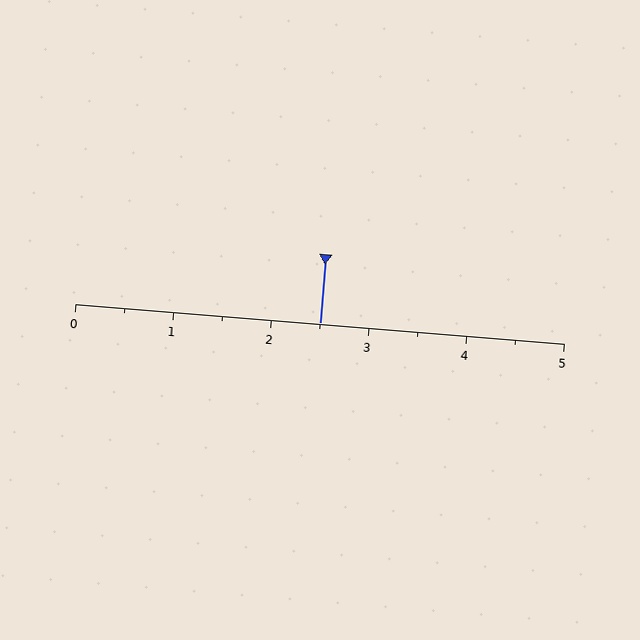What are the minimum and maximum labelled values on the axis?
The axis runs from 0 to 5.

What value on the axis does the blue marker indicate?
The marker indicates approximately 2.5.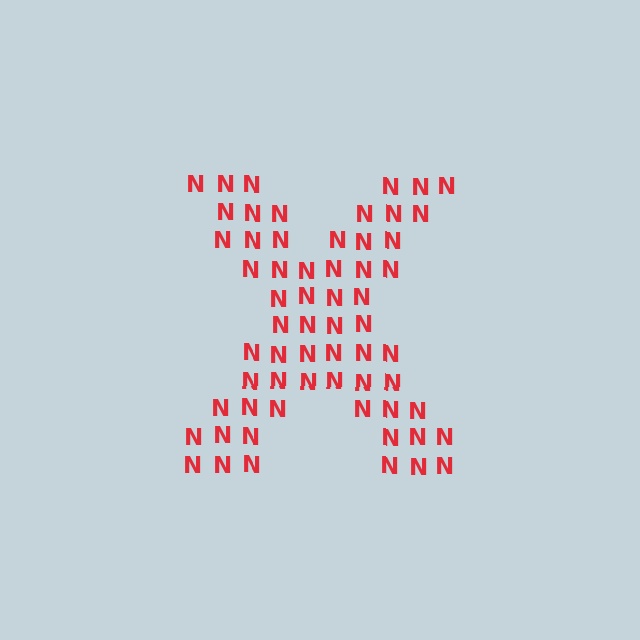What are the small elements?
The small elements are letter N's.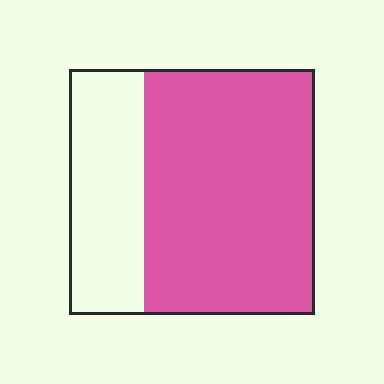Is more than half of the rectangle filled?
Yes.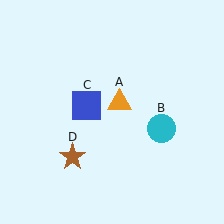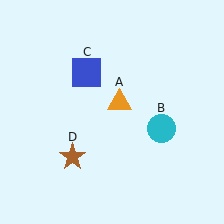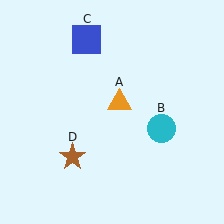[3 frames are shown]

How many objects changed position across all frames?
1 object changed position: blue square (object C).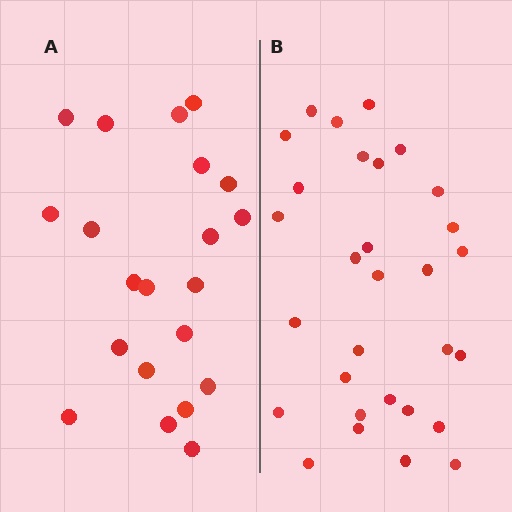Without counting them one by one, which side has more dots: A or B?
Region B (the right region) has more dots.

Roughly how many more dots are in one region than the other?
Region B has roughly 8 or so more dots than region A.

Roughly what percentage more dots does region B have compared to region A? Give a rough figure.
About 45% more.